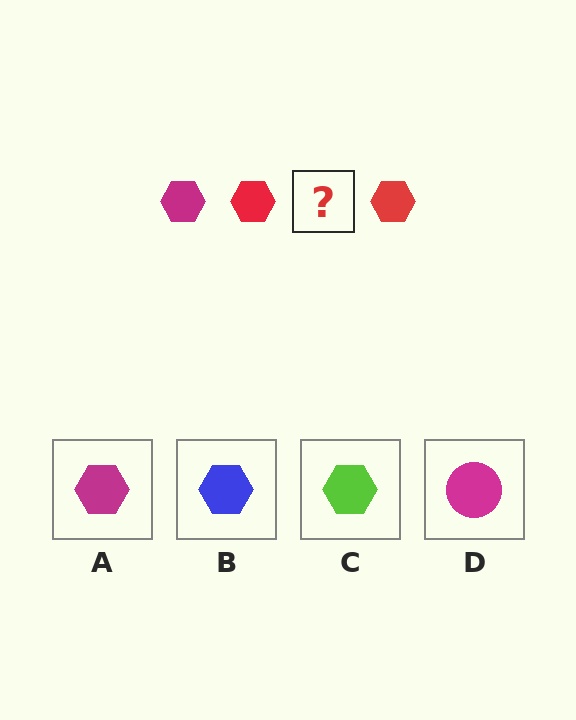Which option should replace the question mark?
Option A.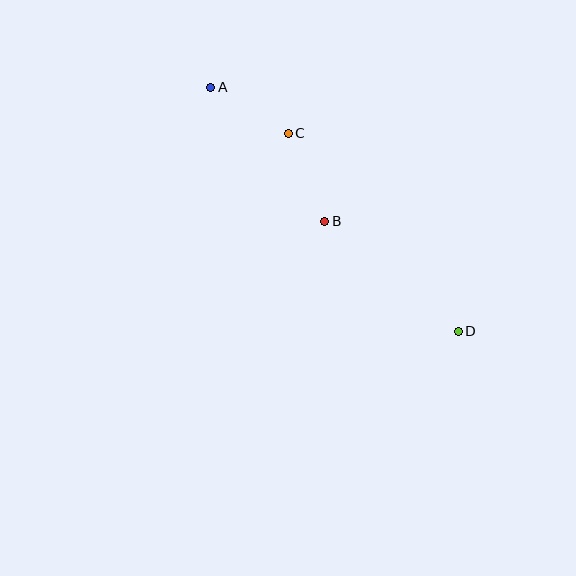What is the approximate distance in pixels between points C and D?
The distance between C and D is approximately 261 pixels.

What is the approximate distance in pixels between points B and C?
The distance between B and C is approximately 95 pixels.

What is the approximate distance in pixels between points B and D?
The distance between B and D is approximately 173 pixels.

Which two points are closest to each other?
Points A and C are closest to each other.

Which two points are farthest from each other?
Points A and D are farthest from each other.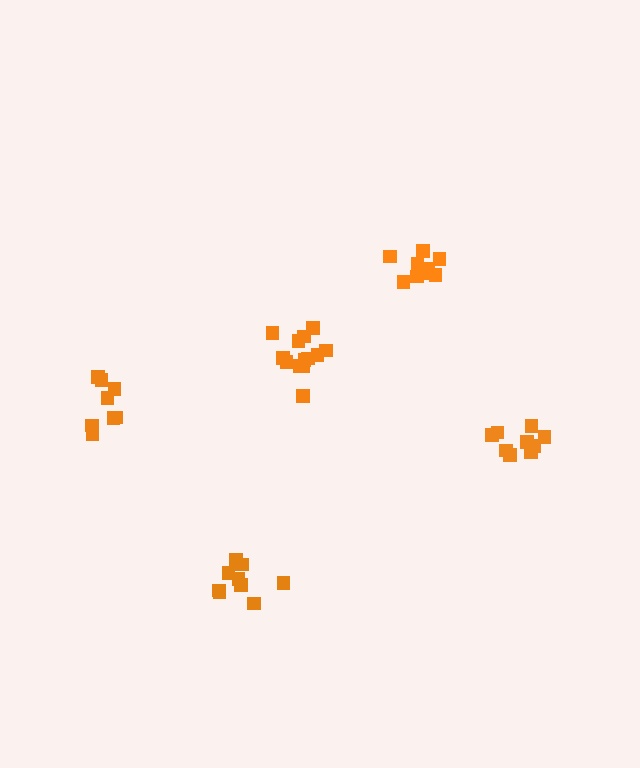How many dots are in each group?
Group 1: 9 dots, Group 2: 13 dots, Group 3: 8 dots, Group 4: 9 dots, Group 5: 9 dots (48 total).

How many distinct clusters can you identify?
There are 5 distinct clusters.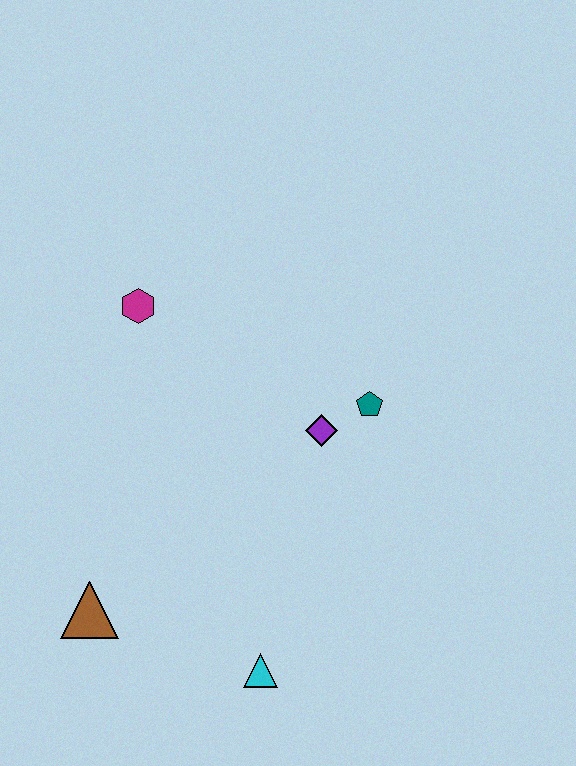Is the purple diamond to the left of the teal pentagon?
Yes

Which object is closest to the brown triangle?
The cyan triangle is closest to the brown triangle.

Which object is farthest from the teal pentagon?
The brown triangle is farthest from the teal pentagon.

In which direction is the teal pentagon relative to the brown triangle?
The teal pentagon is to the right of the brown triangle.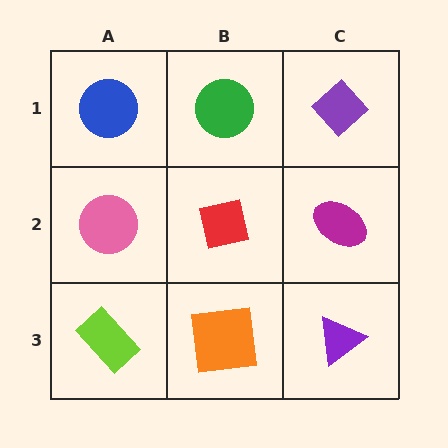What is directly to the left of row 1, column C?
A green circle.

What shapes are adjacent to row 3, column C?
A magenta ellipse (row 2, column C), an orange square (row 3, column B).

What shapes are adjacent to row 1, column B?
A red square (row 2, column B), a blue circle (row 1, column A), a purple diamond (row 1, column C).